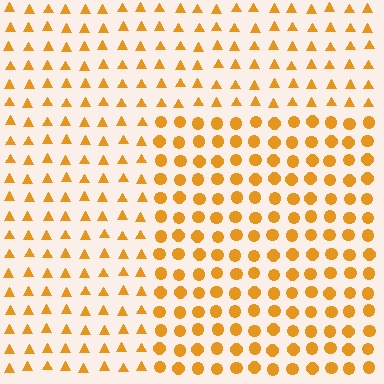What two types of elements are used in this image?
The image uses circles inside the rectangle region and triangles outside it.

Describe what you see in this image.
The image is filled with small orange elements arranged in a uniform grid. A rectangle-shaped region contains circles, while the surrounding area contains triangles. The boundary is defined purely by the change in element shape.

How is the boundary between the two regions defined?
The boundary is defined by a change in element shape: circles inside vs. triangles outside. All elements share the same color and spacing.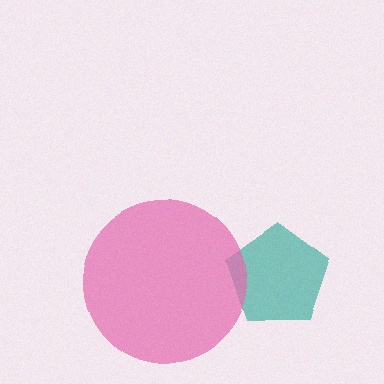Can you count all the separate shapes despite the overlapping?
Yes, there are 2 separate shapes.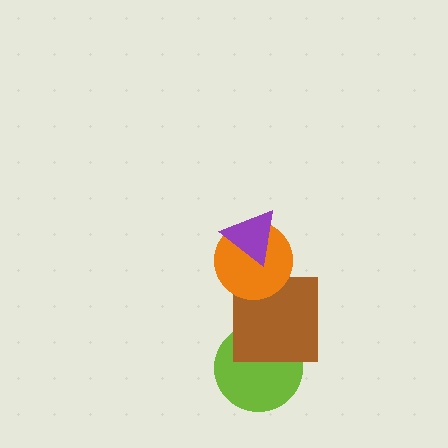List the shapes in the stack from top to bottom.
From top to bottom: the purple triangle, the orange circle, the brown square, the lime circle.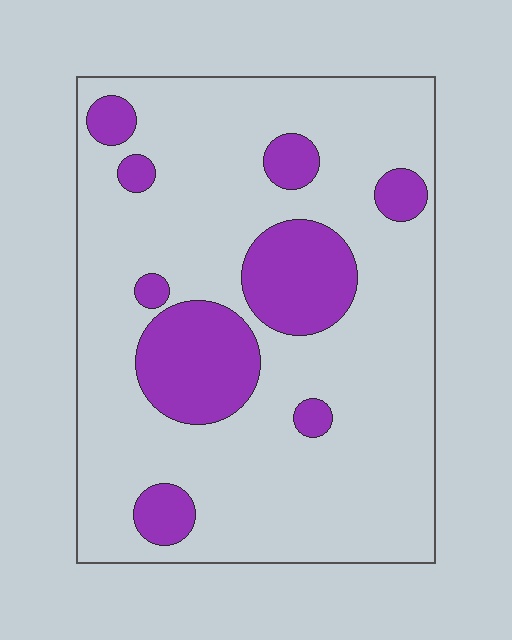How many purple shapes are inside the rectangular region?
9.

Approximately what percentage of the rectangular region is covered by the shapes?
Approximately 20%.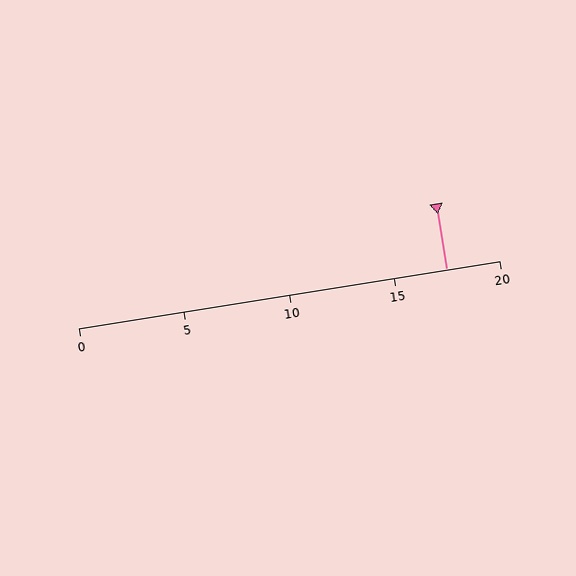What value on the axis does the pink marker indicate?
The marker indicates approximately 17.5.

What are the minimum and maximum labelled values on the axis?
The axis runs from 0 to 20.